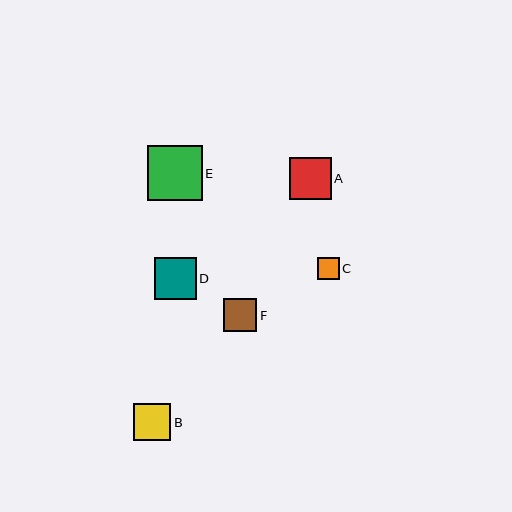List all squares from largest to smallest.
From largest to smallest: E, D, A, B, F, C.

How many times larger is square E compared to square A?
Square E is approximately 1.3 times the size of square A.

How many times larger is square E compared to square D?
Square E is approximately 1.3 times the size of square D.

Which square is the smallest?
Square C is the smallest with a size of approximately 22 pixels.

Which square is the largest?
Square E is the largest with a size of approximately 55 pixels.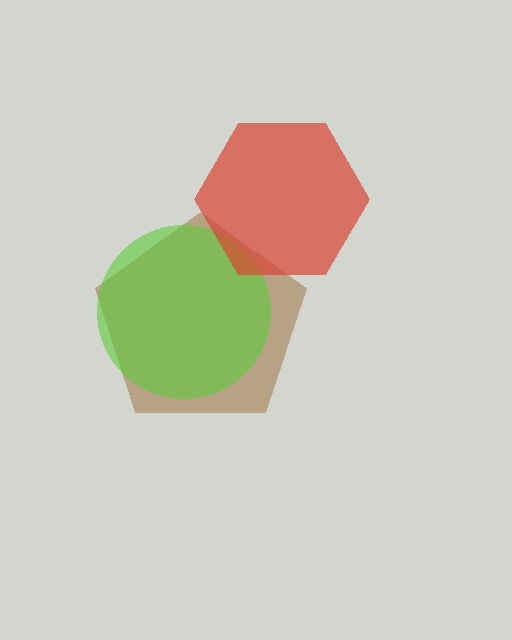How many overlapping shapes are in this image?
There are 3 overlapping shapes in the image.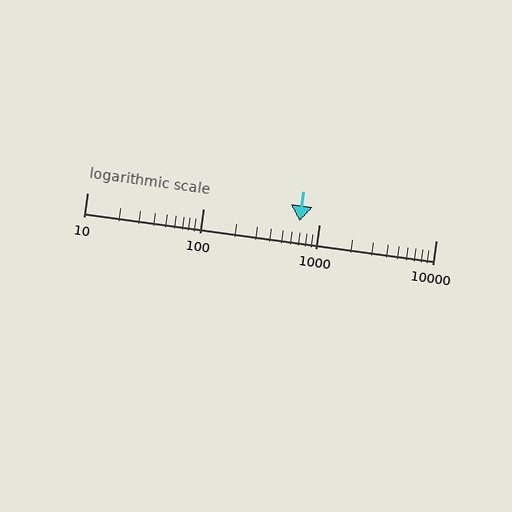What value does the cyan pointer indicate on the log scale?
The pointer indicates approximately 670.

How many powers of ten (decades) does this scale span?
The scale spans 3 decades, from 10 to 10000.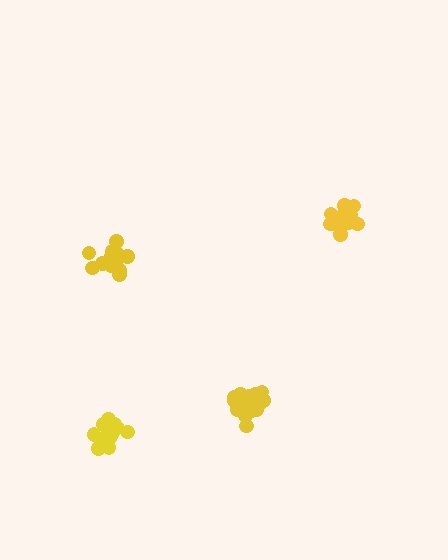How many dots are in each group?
Group 1: 13 dots, Group 2: 13 dots, Group 3: 13 dots, Group 4: 18 dots (57 total).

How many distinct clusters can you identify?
There are 4 distinct clusters.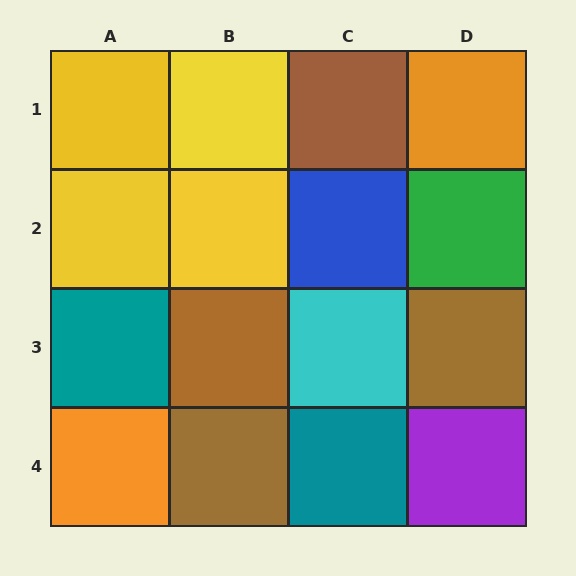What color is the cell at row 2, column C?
Blue.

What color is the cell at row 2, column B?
Yellow.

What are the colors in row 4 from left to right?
Orange, brown, teal, purple.